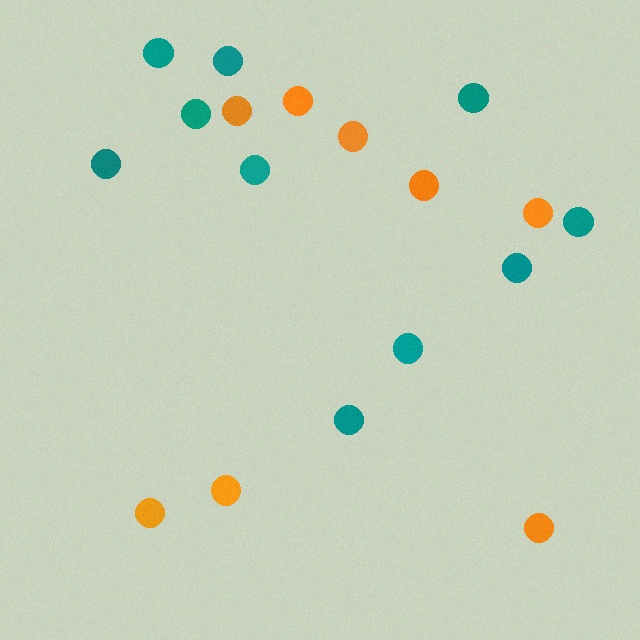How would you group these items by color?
There are 2 groups: one group of teal circles (10) and one group of orange circles (8).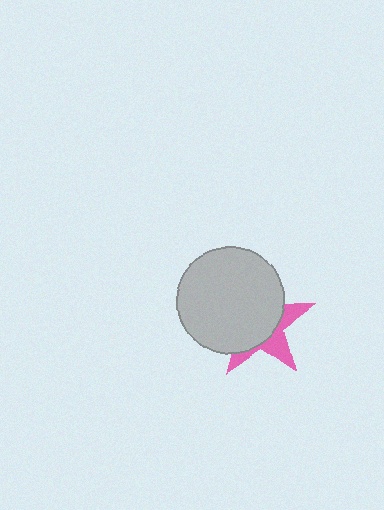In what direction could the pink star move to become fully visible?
The pink star could move toward the lower-right. That would shift it out from behind the light gray circle entirely.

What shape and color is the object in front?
The object in front is a light gray circle.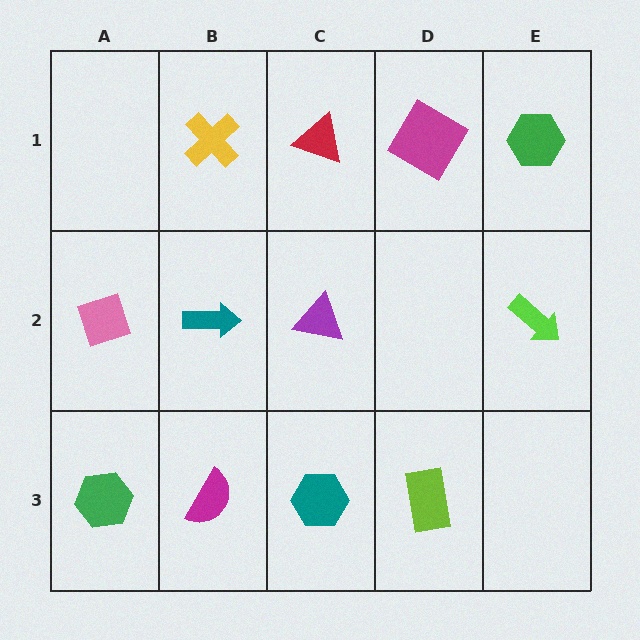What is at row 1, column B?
A yellow cross.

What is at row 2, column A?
A pink diamond.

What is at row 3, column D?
A lime rectangle.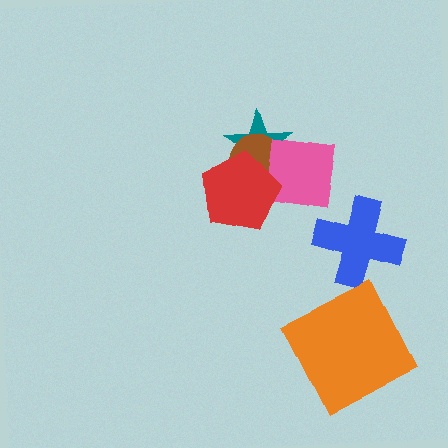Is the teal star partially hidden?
Yes, it is partially covered by another shape.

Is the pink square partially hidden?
Yes, it is partially covered by another shape.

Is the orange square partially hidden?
No, no other shape covers it.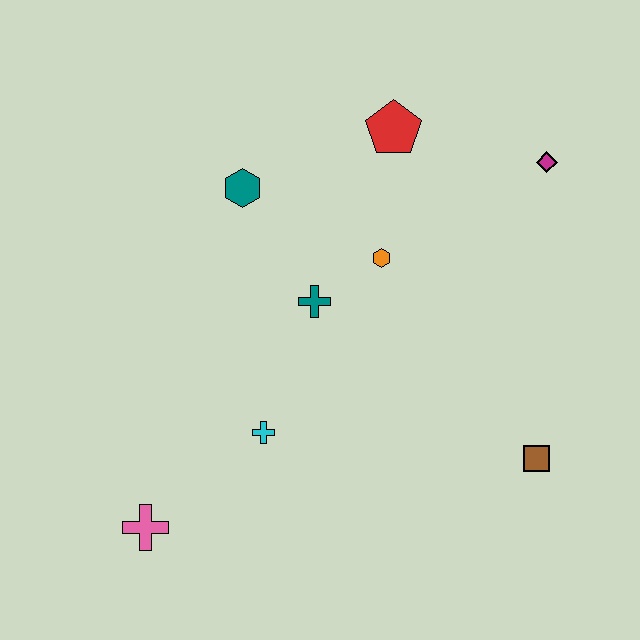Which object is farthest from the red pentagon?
The pink cross is farthest from the red pentagon.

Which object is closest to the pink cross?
The cyan cross is closest to the pink cross.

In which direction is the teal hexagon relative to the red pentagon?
The teal hexagon is to the left of the red pentagon.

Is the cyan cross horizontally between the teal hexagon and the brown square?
Yes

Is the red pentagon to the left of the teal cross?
No